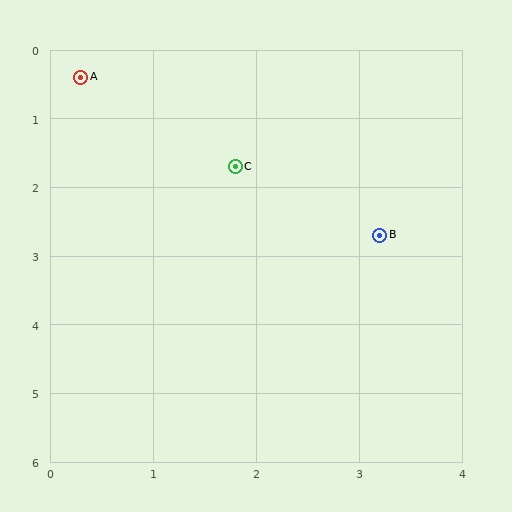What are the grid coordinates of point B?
Point B is at approximately (3.2, 2.7).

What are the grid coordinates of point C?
Point C is at approximately (1.8, 1.7).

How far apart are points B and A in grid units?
Points B and A are about 3.7 grid units apart.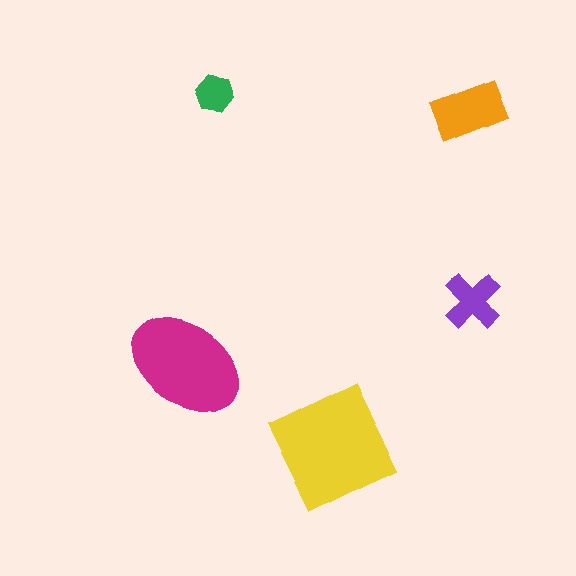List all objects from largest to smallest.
The yellow square, the magenta ellipse, the orange rectangle, the purple cross, the green hexagon.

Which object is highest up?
The green hexagon is topmost.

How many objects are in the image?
There are 5 objects in the image.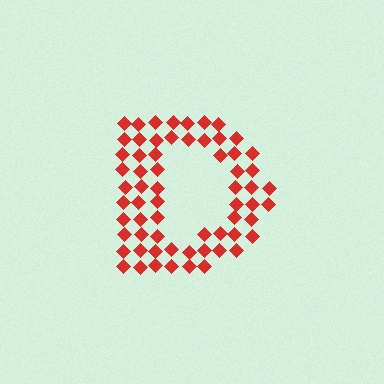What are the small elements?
The small elements are diamonds.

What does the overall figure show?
The overall figure shows the letter D.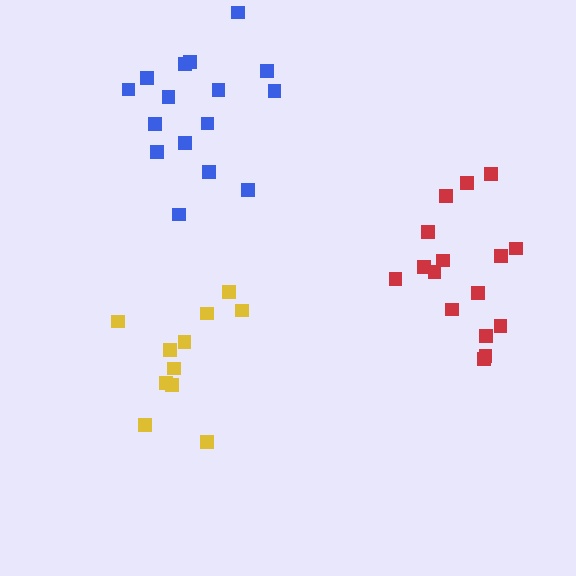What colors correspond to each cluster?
The clusters are colored: red, yellow, blue.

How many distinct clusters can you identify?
There are 3 distinct clusters.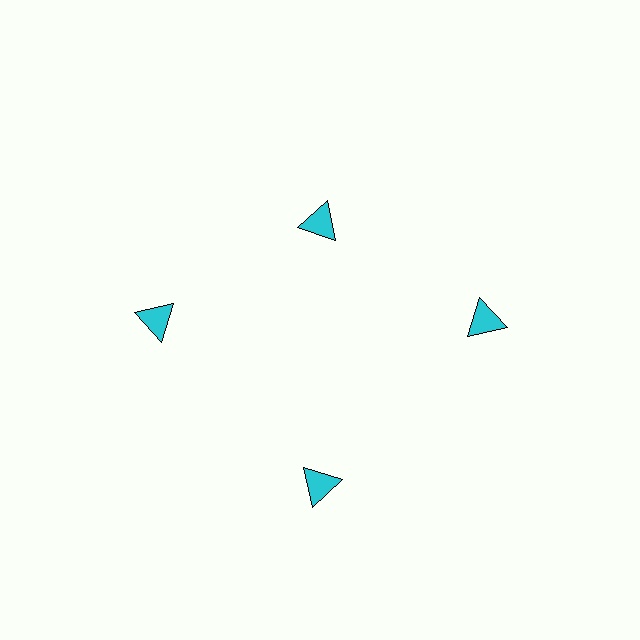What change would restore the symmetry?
The symmetry would be restored by moving it outward, back onto the ring so that all 4 triangles sit at equal angles and equal distance from the center.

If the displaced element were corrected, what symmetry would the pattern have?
It would have 4-fold rotational symmetry — the pattern would map onto itself every 90 degrees.